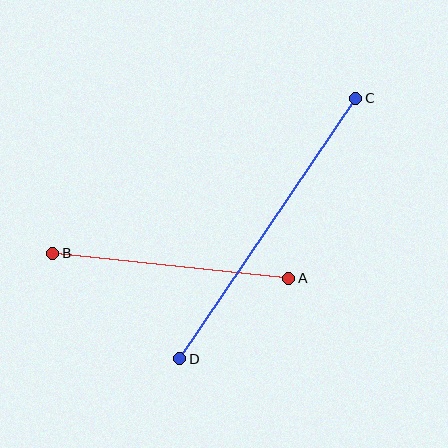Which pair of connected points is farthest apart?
Points C and D are farthest apart.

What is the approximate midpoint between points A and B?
The midpoint is at approximately (171, 266) pixels.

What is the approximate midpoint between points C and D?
The midpoint is at approximately (268, 228) pixels.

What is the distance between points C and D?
The distance is approximately 314 pixels.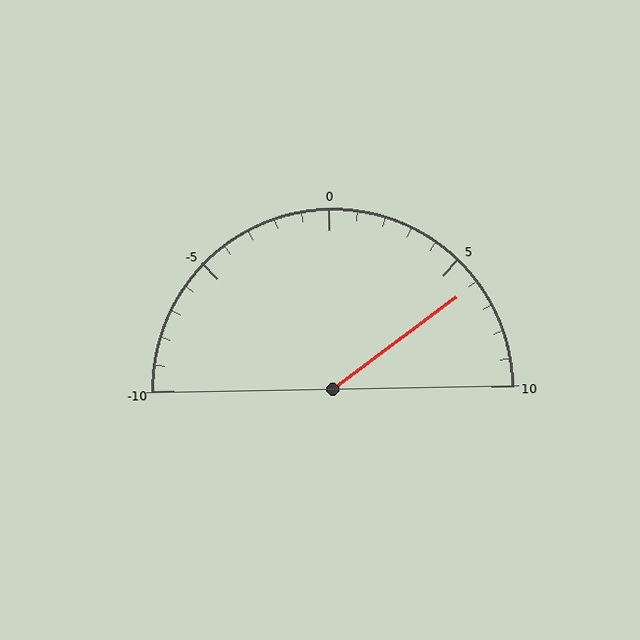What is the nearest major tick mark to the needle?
The nearest major tick mark is 5.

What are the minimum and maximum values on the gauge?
The gauge ranges from -10 to 10.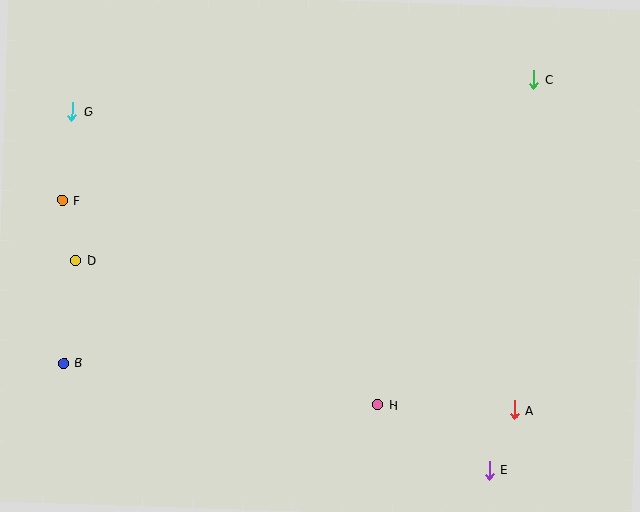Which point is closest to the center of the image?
Point H at (378, 405) is closest to the center.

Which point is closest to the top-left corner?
Point G is closest to the top-left corner.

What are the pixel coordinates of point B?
Point B is at (64, 363).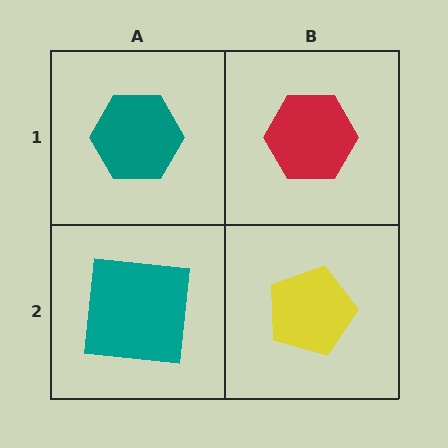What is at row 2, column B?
A yellow pentagon.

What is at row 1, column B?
A red hexagon.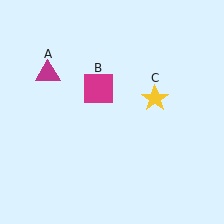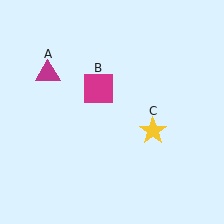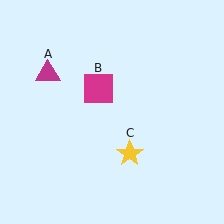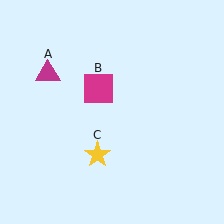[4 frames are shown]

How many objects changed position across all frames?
1 object changed position: yellow star (object C).